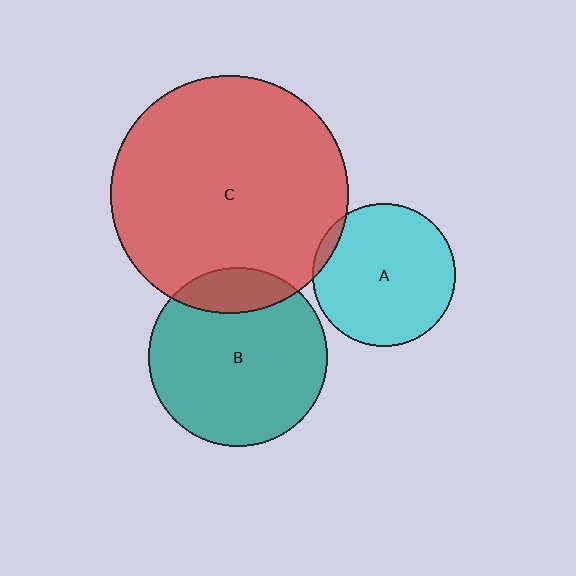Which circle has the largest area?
Circle C (red).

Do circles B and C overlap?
Yes.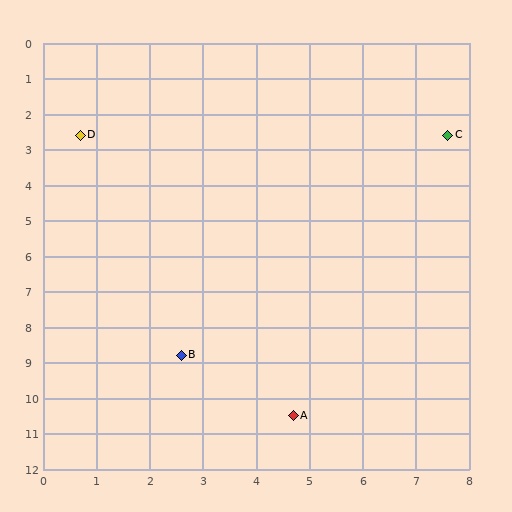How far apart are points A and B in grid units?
Points A and B are about 2.7 grid units apart.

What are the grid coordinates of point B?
Point B is at approximately (2.6, 8.8).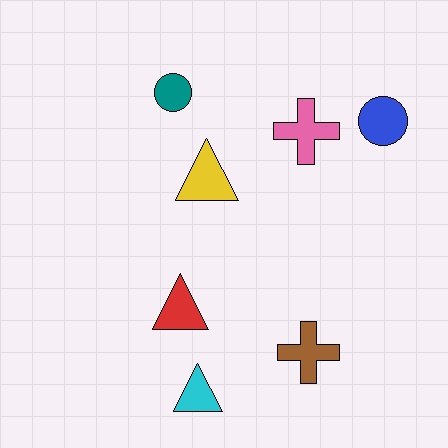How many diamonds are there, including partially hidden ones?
There are no diamonds.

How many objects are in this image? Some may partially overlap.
There are 7 objects.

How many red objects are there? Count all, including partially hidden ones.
There is 1 red object.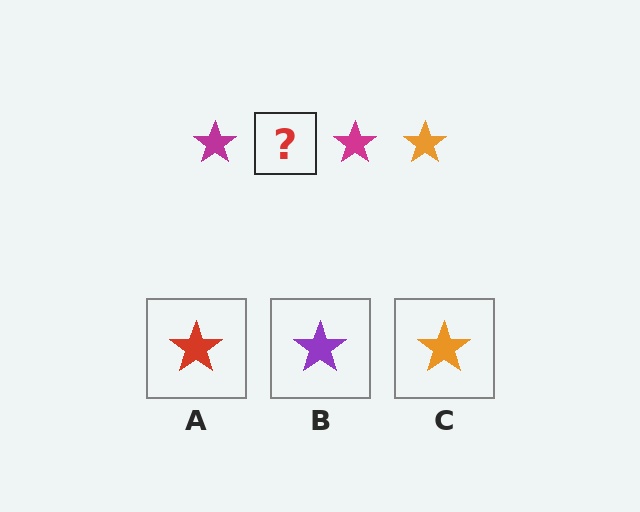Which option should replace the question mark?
Option C.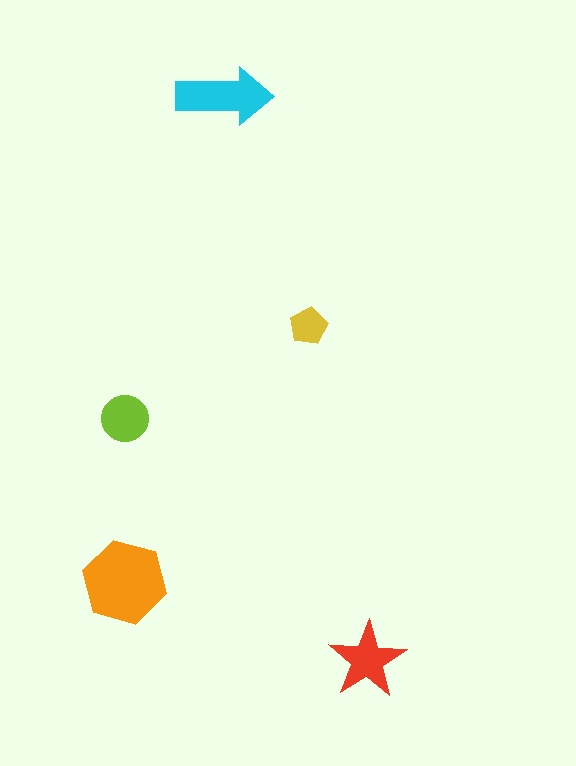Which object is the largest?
The orange hexagon.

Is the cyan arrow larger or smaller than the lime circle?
Larger.